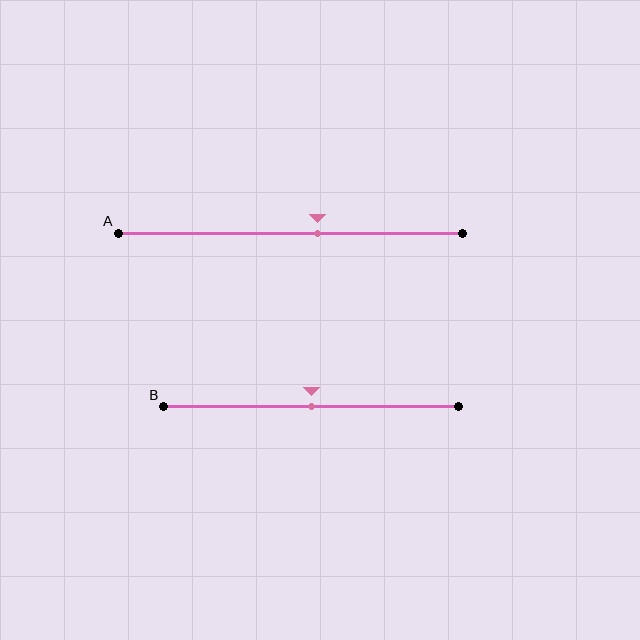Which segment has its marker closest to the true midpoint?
Segment B has its marker closest to the true midpoint.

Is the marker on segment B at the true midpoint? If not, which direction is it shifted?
Yes, the marker on segment B is at the true midpoint.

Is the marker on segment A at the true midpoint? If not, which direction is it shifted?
No, the marker on segment A is shifted to the right by about 8% of the segment length.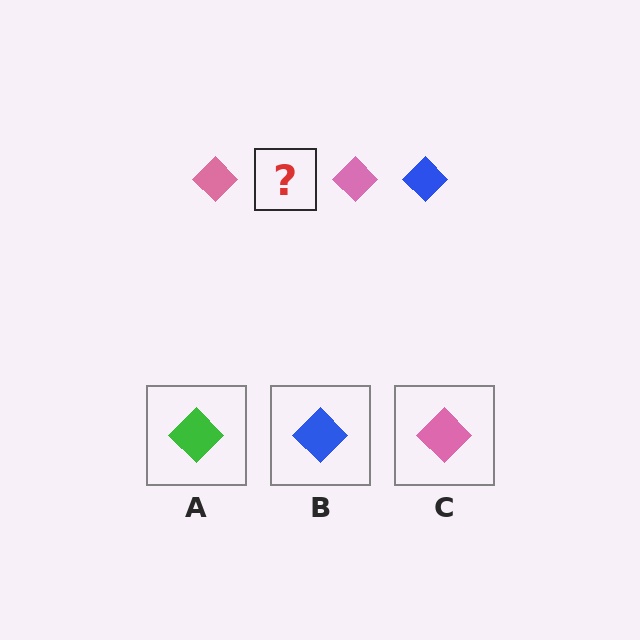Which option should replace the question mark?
Option B.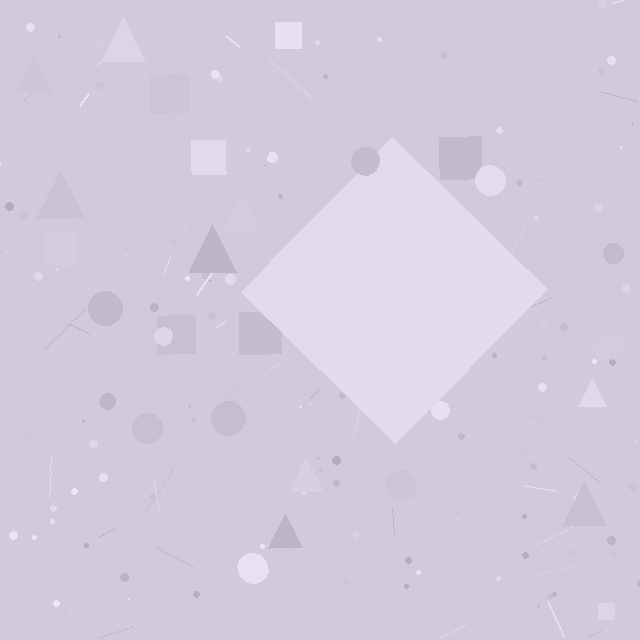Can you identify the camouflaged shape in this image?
The camouflaged shape is a diamond.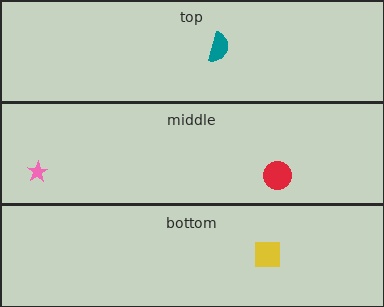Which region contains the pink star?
The middle region.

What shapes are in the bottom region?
The yellow square.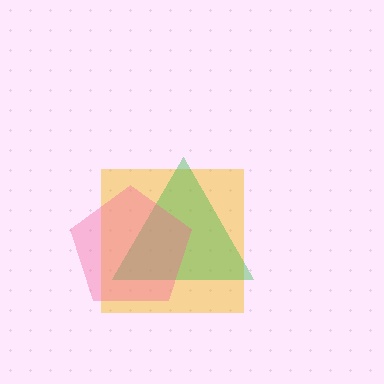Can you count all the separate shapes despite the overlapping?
Yes, there are 3 separate shapes.